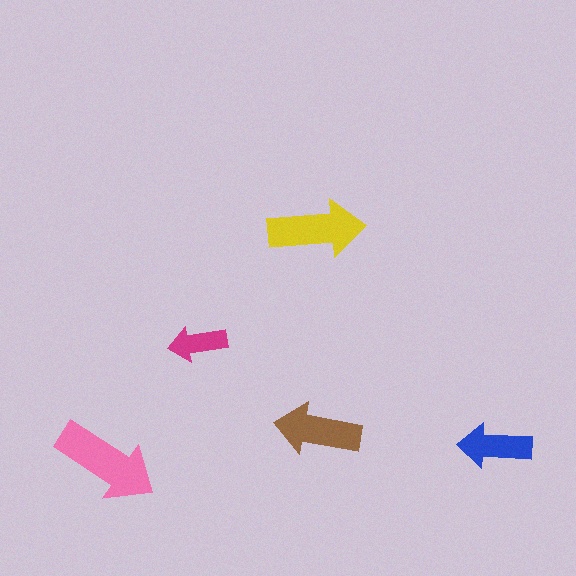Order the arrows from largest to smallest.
the pink one, the yellow one, the brown one, the blue one, the magenta one.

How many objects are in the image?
There are 5 objects in the image.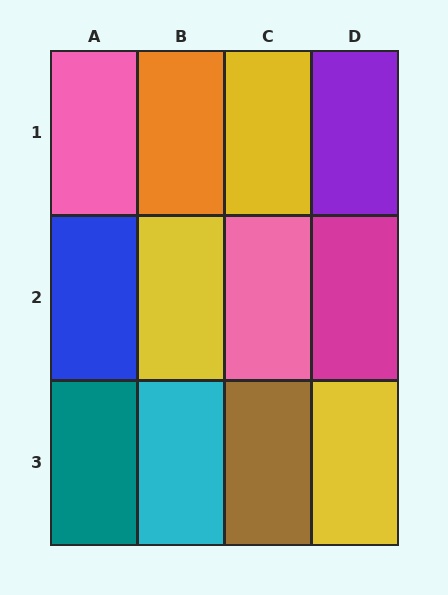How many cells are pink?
2 cells are pink.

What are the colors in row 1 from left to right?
Pink, orange, yellow, purple.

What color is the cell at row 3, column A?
Teal.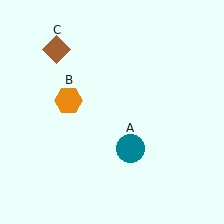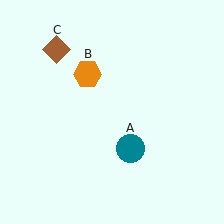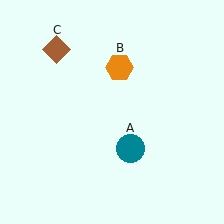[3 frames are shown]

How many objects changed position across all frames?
1 object changed position: orange hexagon (object B).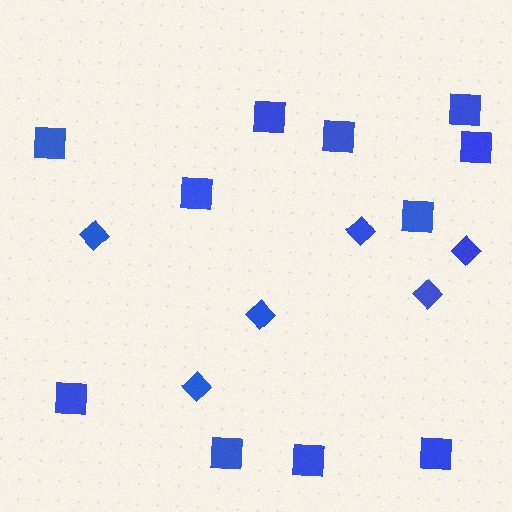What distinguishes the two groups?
There are 2 groups: one group of diamonds (6) and one group of squares (11).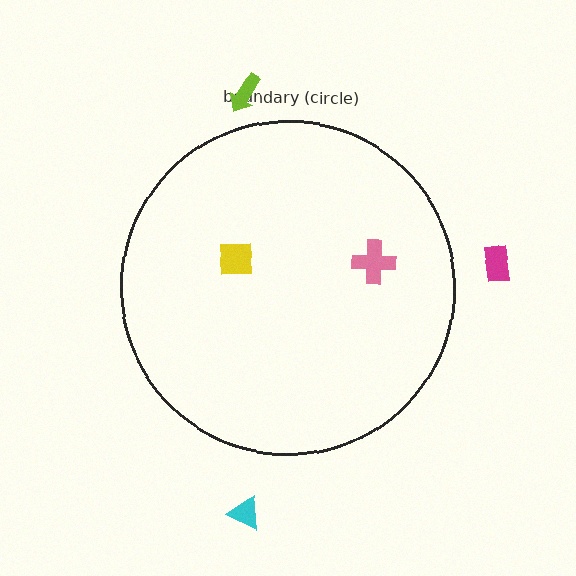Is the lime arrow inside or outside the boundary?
Outside.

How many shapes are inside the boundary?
2 inside, 3 outside.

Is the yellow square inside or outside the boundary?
Inside.